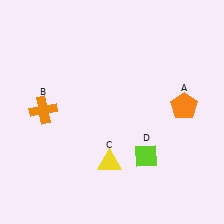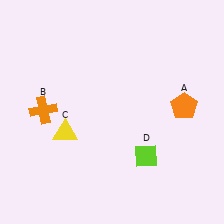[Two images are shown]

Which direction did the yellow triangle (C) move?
The yellow triangle (C) moved left.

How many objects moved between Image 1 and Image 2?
1 object moved between the two images.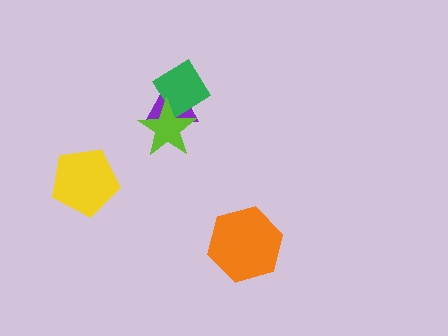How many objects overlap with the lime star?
2 objects overlap with the lime star.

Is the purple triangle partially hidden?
Yes, it is partially covered by another shape.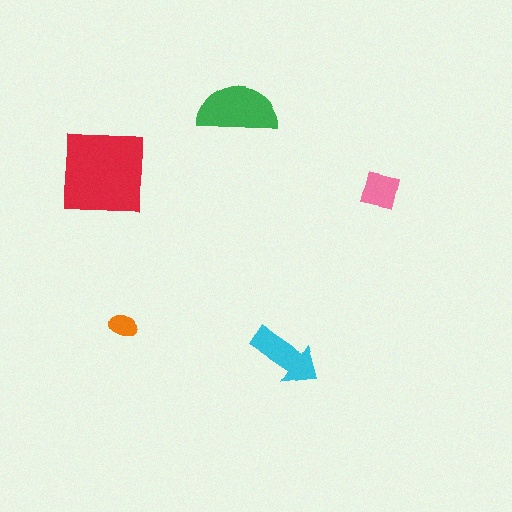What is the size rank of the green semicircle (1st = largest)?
2nd.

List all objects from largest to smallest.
The red square, the green semicircle, the cyan arrow, the pink square, the orange ellipse.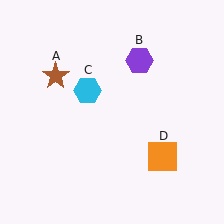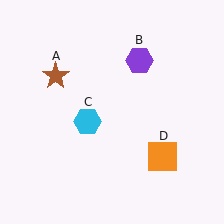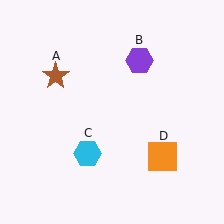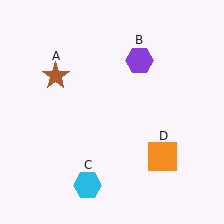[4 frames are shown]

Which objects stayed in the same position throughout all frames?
Brown star (object A) and purple hexagon (object B) and orange square (object D) remained stationary.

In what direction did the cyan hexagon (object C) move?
The cyan hexagon (object C) moved down.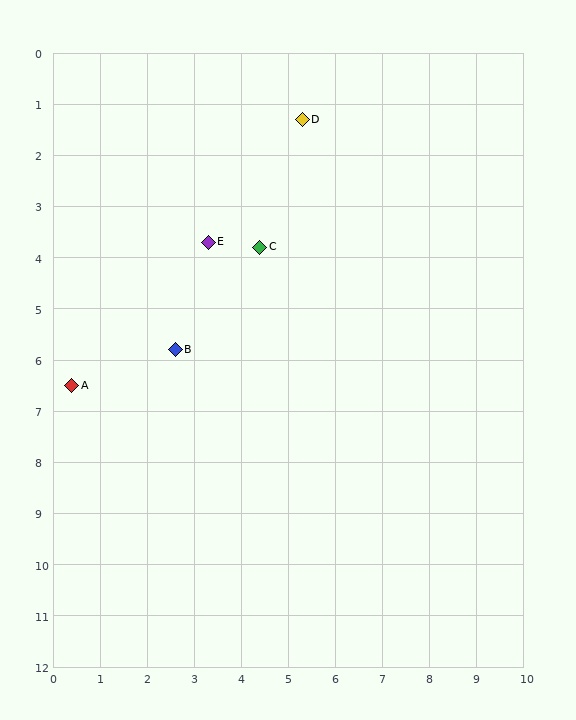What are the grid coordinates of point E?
Point E is at approximately (3.3, 3.7).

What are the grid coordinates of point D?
Point D is at approximately (5.3, 1.3).